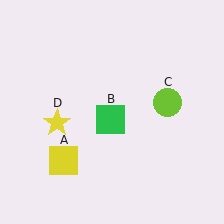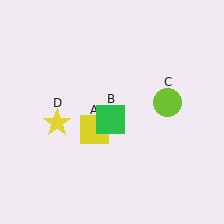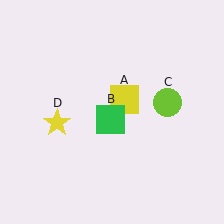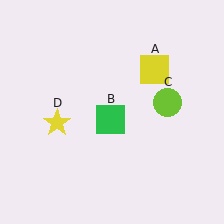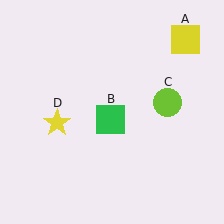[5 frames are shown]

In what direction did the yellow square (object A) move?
The yellow square (object A) moved up and to the right.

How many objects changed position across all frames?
1 object changed position: yellow square (object A).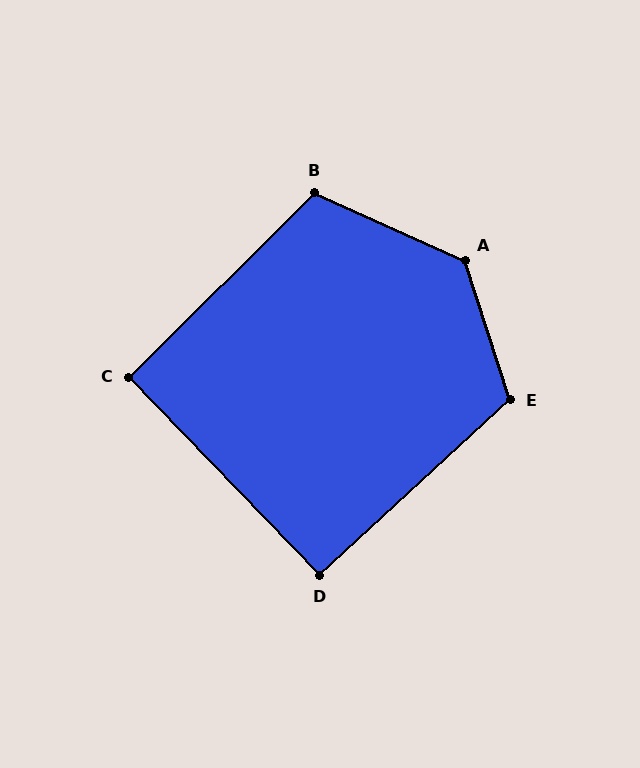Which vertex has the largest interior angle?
A, at approximately 132 degrees.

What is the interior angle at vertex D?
Approximately 91 degrees (approximately right).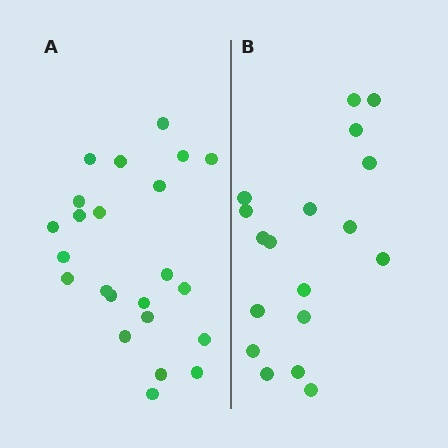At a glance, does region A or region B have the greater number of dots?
Region A (the left region) has more dots.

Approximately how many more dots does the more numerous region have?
Region A has about 5 more dots than region B.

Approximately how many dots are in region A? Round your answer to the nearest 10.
About 20 dots. (The exact count is 23, which rounds to 20.)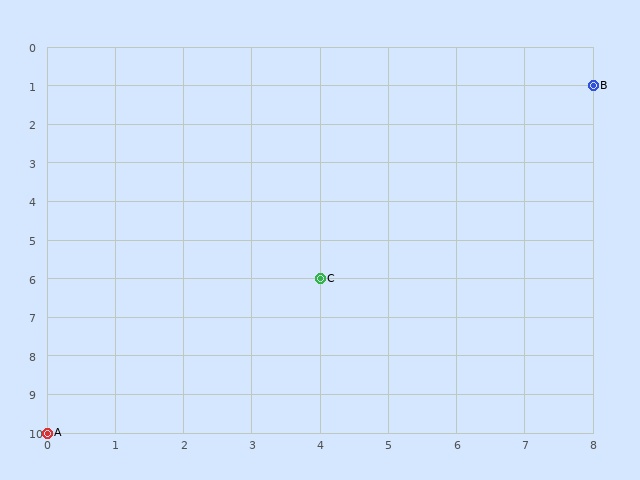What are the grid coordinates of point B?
Point B is at grid coordinates (8, 1).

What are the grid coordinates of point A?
Point A is at grid coordinates (0, 10).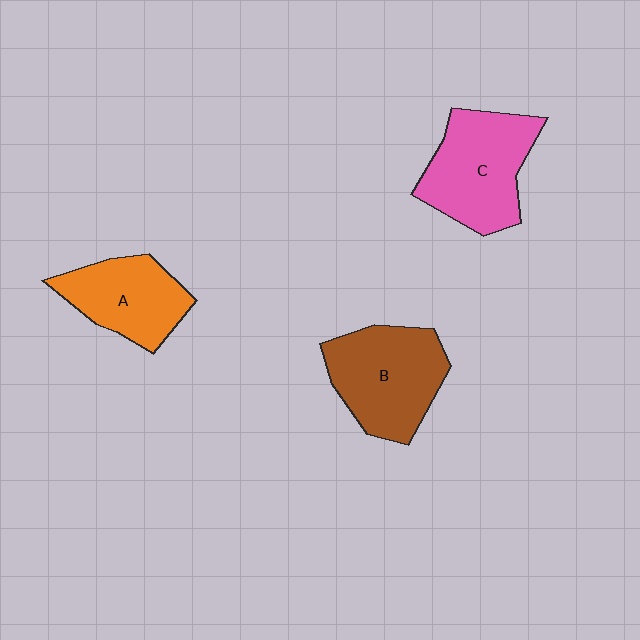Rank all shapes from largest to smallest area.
From largest to smallest: C (pink), B (brown), A (orange).